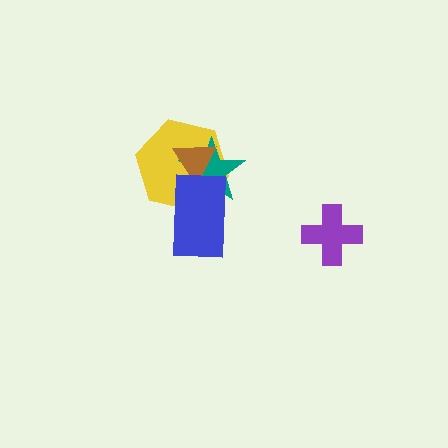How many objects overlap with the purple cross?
0 objects overlap with the purple cross.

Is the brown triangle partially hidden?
Yes, it is partially covered by another shape.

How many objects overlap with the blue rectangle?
3 objects overlap with the blue rectangle.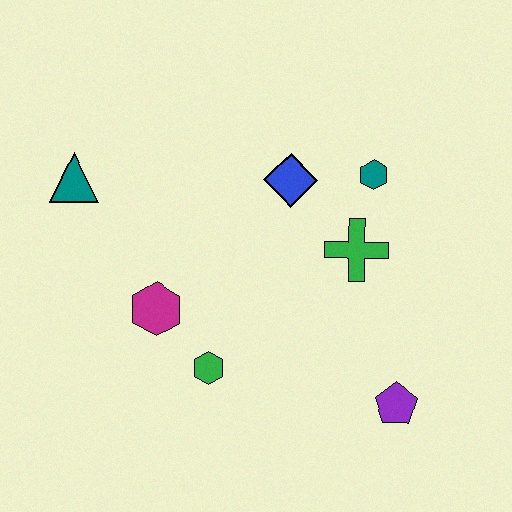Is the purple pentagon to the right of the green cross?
Yes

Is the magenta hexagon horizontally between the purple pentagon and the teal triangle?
Yes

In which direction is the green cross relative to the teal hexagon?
The green cross is below the teal hexagon.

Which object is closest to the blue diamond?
The teal hexagon is closest to the blue diamond.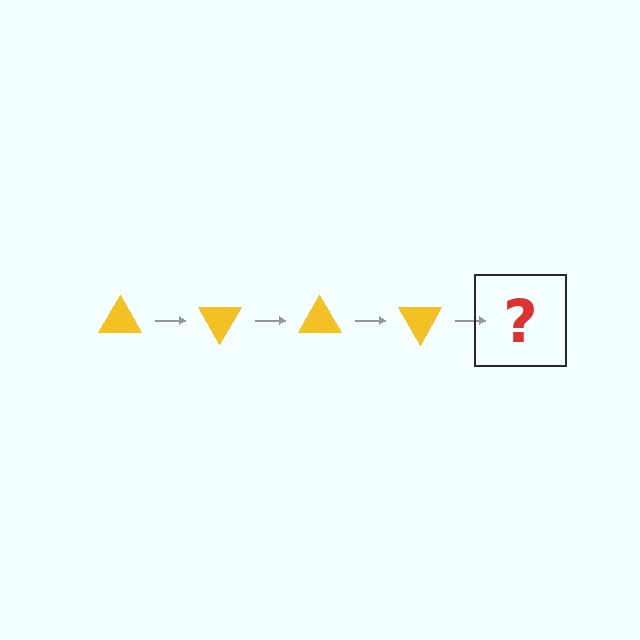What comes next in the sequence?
The next element should be a yellow triangle rotated 240 degrees.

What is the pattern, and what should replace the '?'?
The pattern is that the triangle rotates 60 degrees each step. The '?' should be a yellow triangle rotated 240 degrees.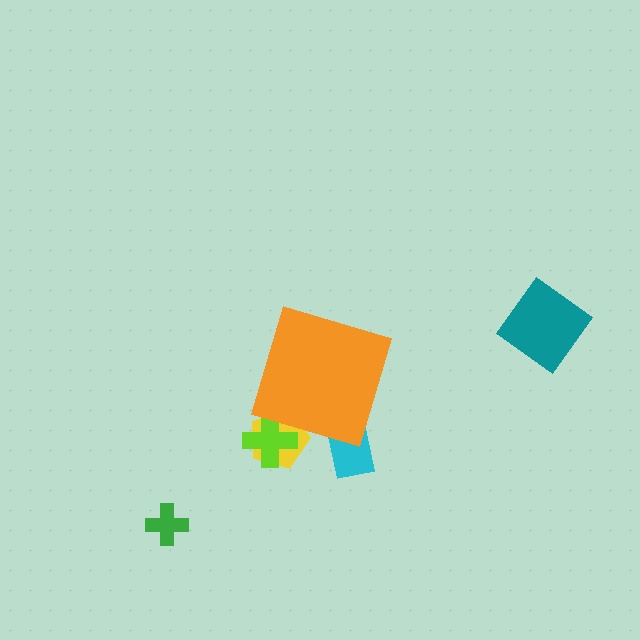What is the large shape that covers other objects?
An orange diamond.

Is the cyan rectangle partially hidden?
Yes, the cyan rectangle is partially hidden behind the orange diamond.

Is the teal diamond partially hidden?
No, the teal diamond is fully visible.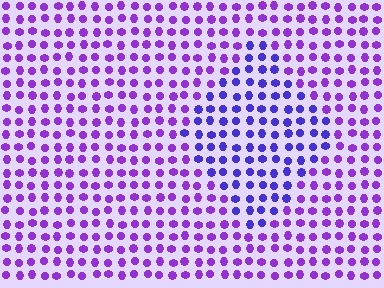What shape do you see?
I see a diamond.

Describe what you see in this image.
The image is filled with small purple elements in a uniform arrangement. A diamond-shaped region is visible where the elements are tinted to a slightly different hue, forming a subtle color boundary.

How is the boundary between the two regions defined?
The boundary is defined purely by a slight shift in hue (about 30 degrees). Spacing, size, and orientation are identical on both sides.